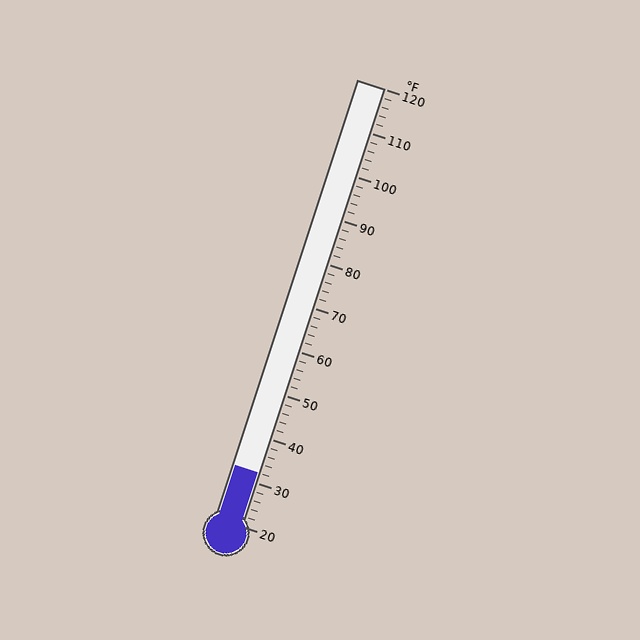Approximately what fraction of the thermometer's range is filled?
The thermometer is filled to approximately 10% of its range.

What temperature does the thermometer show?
The thermometer shows approximately 32°F.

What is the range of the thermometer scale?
The thermometer scale ranges from 20°F to 120°F.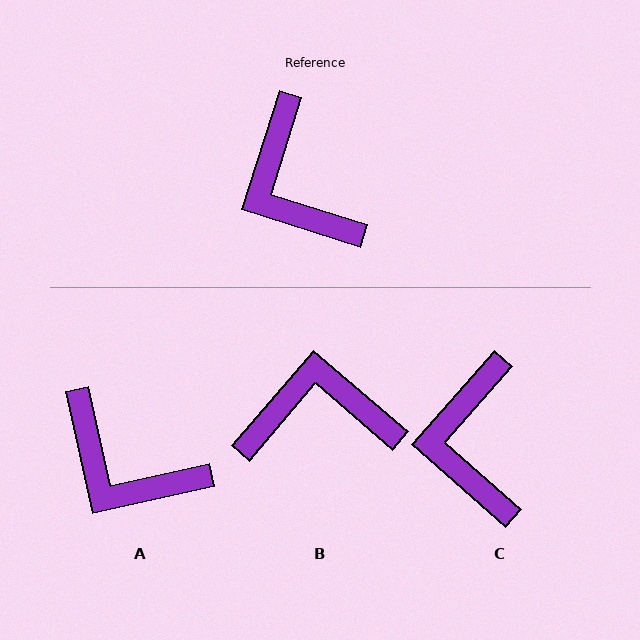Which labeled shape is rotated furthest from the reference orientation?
B, about 113 degrees away.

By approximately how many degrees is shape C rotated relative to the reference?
Approximately 24 degrees clockwise.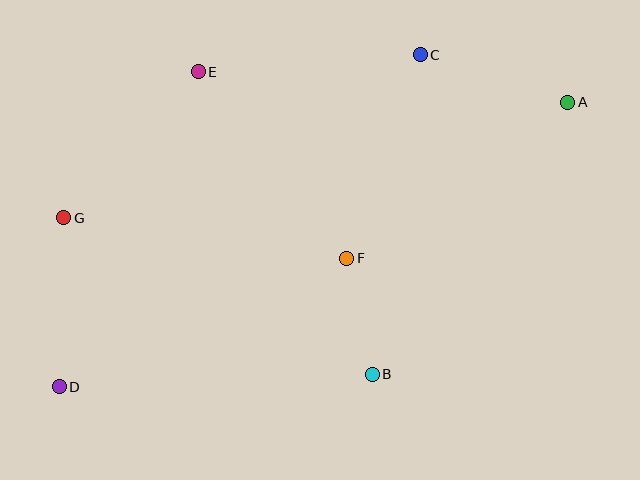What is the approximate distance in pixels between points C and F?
The distance between C and F is approximately 216 pixels.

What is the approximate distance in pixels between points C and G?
The distance between C and G is approximately 392 pixels.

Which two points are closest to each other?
Points B and F are closest to each other.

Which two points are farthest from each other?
Points A and D are farthest from each other.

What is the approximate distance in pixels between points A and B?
The distance between A and B is approximately 335 pixels.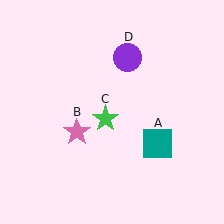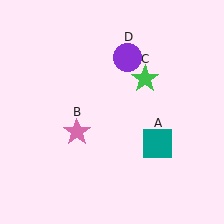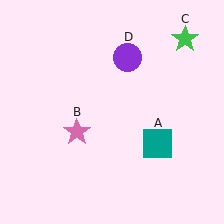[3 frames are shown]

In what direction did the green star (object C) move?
The green star (object C) moved up and to the right.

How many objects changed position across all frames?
1 object changed position: green star (object C).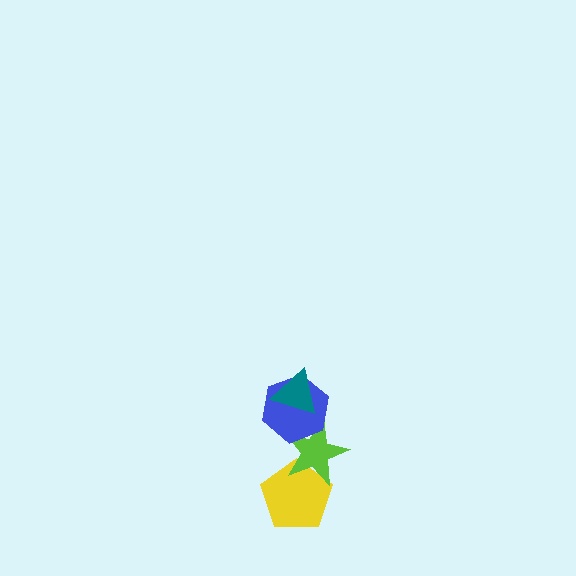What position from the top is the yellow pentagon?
The yellow pentagon is 4th from the top.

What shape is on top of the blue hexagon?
The teal triangle is on top of the blue hexagon.